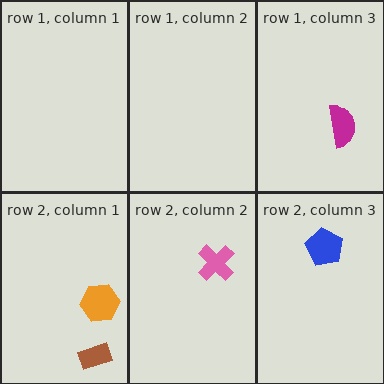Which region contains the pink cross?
The row 2, column 2 region.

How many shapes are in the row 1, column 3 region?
1.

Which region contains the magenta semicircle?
The row 1, column 3 region.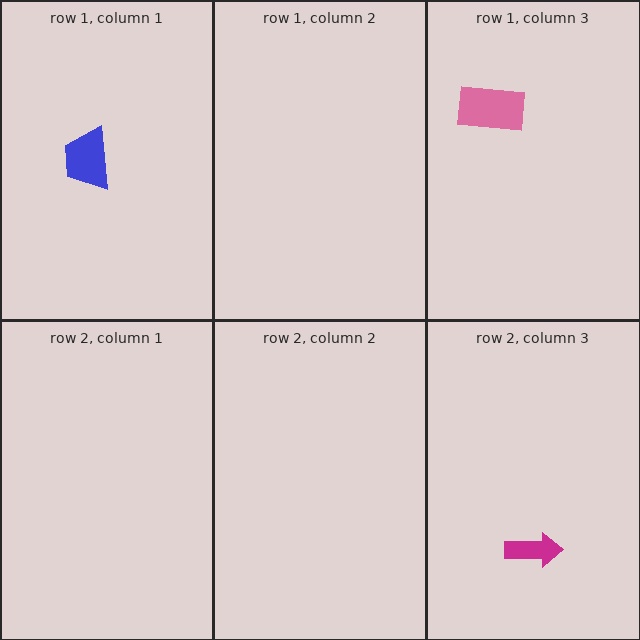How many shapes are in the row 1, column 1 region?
1.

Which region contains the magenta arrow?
The row 2, column 3 region.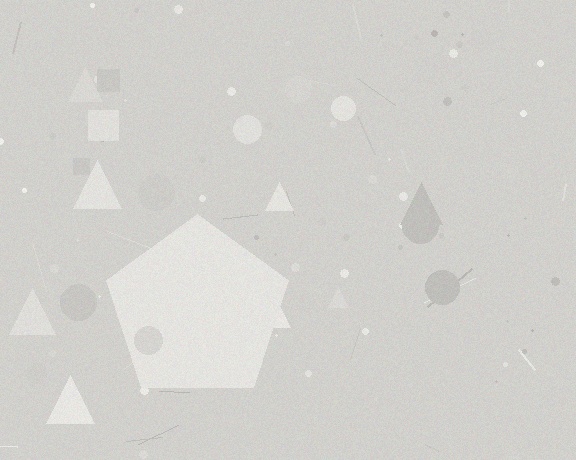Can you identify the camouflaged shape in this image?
The camouflaged shape is a pentagon.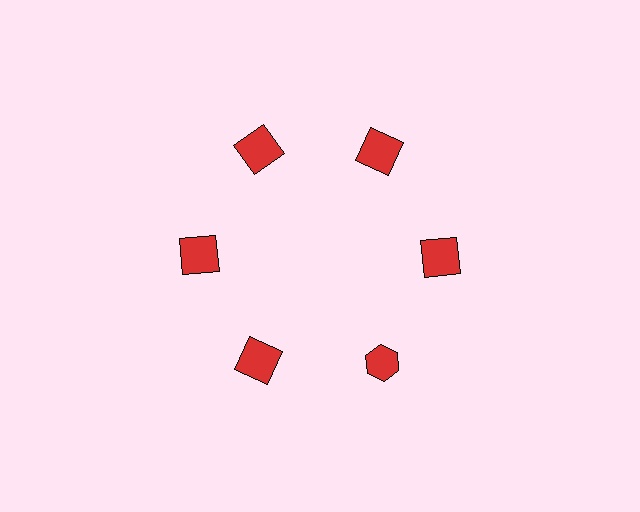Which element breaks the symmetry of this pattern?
The red hexagon at roughly the 5 o'clock position breaks the symmetry. All other shapes are red squares.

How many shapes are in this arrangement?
There are 6 shapes arranged in a ring pattern.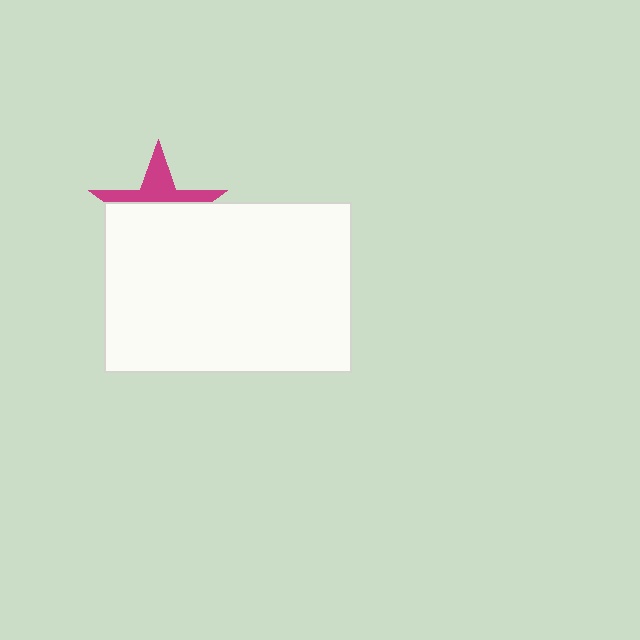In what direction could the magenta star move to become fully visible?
The magenta star could move up. That would shift it out from behind the white rectangle entirely.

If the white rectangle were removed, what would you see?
You would see the complete magenta star.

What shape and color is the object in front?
The object in front is a white rectangle.